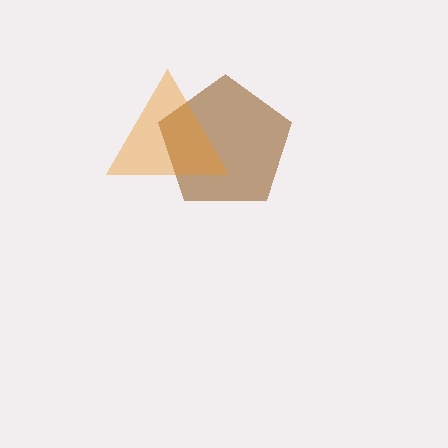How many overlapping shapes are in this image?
There are 2 overlapping shapes in the image.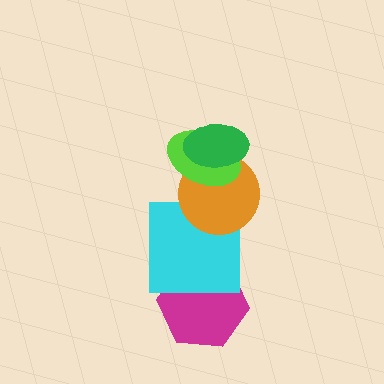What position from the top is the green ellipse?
The green ellipse is 1st from the top.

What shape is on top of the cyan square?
The orange circle is on top of the cyan square.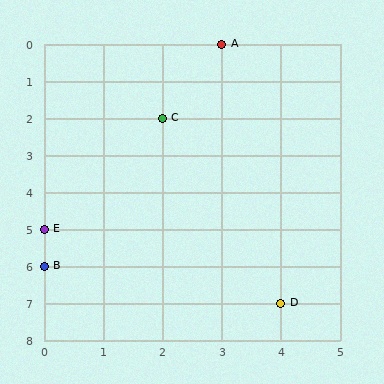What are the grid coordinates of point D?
Point D is at grid coordinates (4, 7).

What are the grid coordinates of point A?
Point A is at grid coordinates (3, 0).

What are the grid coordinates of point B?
Point B is at grid coordinates (0, 6).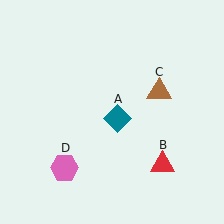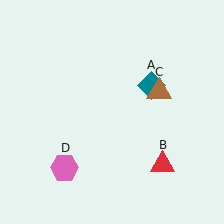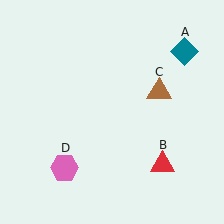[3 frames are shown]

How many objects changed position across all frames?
1 object changed position: teal diamond (object A).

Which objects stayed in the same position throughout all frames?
Red triangle (object B) and brown triangle (object C) and pink hexagon (object D) remained stationary.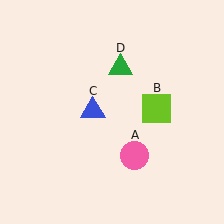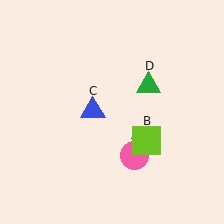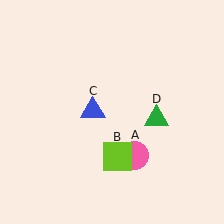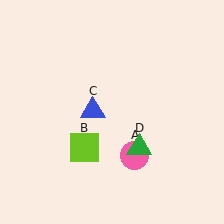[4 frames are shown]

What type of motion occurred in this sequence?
The lime square (object B), green triangle (object D) rotated clockwise around the center of the scene.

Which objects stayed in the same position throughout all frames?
Pink circle (object A) and blue triangle (object C) remained stationary.